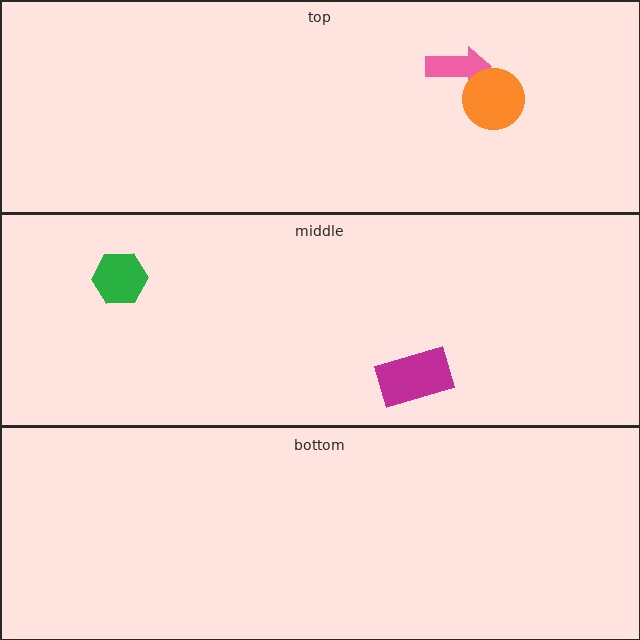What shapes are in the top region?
The pink arrow, the orange circle.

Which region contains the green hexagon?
The middle region.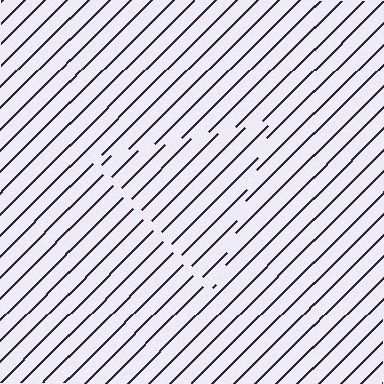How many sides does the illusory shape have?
3 sides — the line-ends trace a triangle.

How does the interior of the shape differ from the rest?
The interior of the shape contains the same grating, shifted by half a period — the contour is defined by the phase discontinuity where line-ends from the inner and outer gratings abut.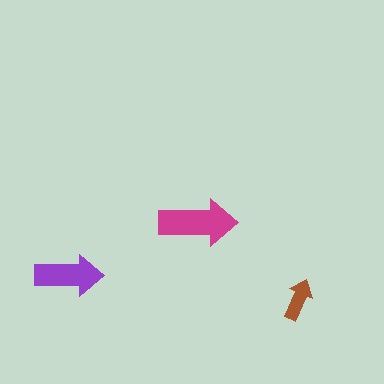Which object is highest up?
The magenta arrow is topmost.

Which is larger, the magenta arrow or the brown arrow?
The magenta one.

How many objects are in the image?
There are 3 objects in the image.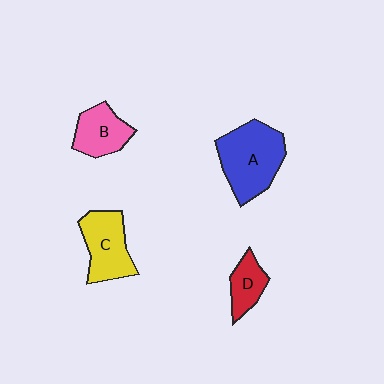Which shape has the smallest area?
Shape D (red).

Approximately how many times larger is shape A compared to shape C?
Approximately 1.3 times.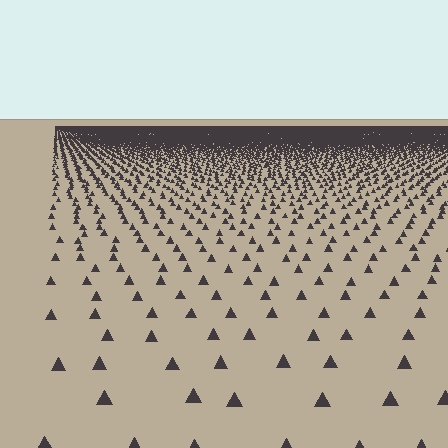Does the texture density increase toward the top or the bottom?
Density increases toward the top.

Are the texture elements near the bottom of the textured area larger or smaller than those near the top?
Larger. Near the bottom, elements are closer to the viewer and appear at a bigger on-screen size.